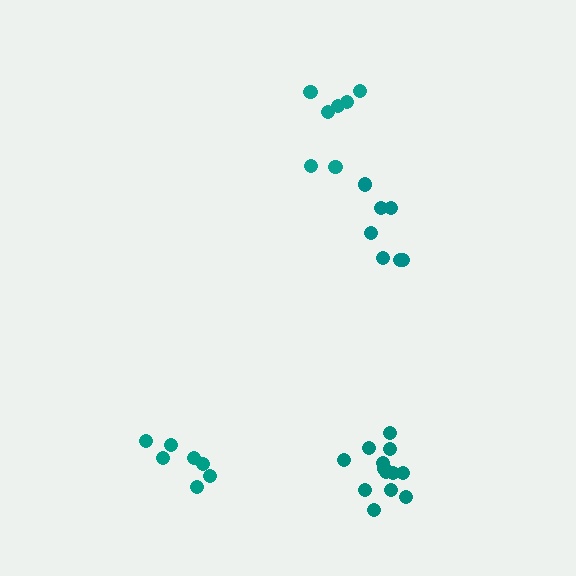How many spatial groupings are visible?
There are 4 spatial groupings.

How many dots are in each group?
Group 1: 13 dots, Group 2: 7 dots, Group 3: 7 dots, Group 4: 7 dots (34 total).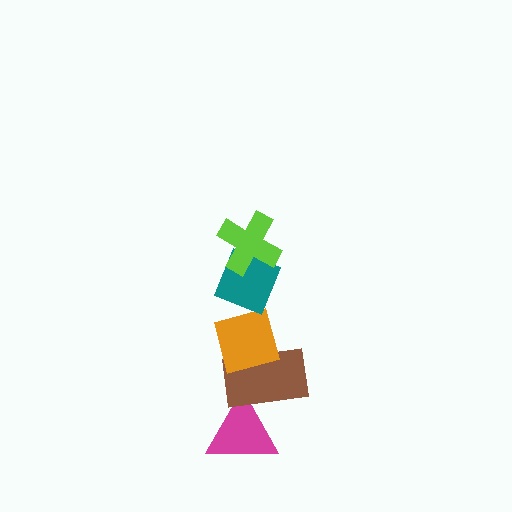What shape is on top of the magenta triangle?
The brown rectangle is on top of the magenta triangle.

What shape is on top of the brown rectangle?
The orange diamond is on top of the brown rectangle.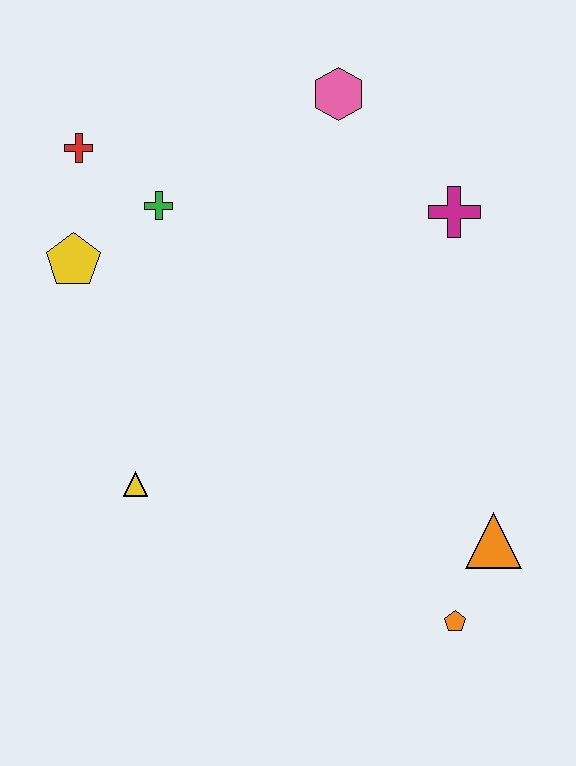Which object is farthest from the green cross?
The orange pentagon is farthest from the green cross.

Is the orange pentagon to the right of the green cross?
Yes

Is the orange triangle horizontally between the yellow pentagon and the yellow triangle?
No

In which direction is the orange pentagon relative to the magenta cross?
The orange pentagon is below the magenta cross.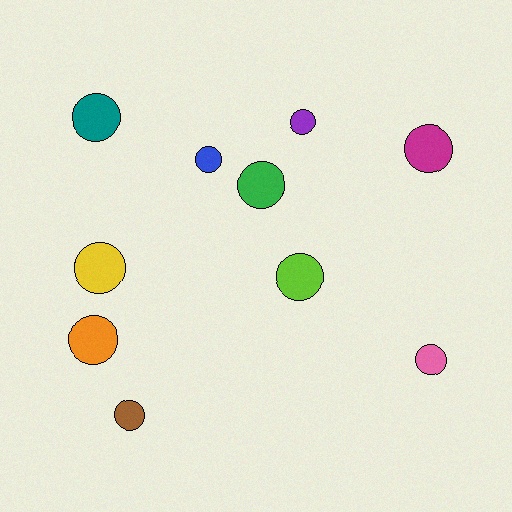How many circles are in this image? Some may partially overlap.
There are 10 circles.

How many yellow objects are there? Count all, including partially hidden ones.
There is 1 yellow object.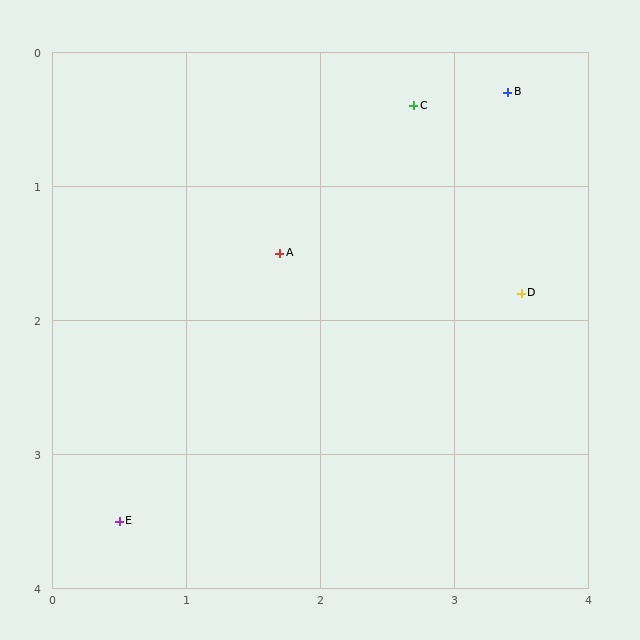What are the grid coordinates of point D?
Point D is at approximately (3.5, 1.8).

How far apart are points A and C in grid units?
Points A and C are about 1.5 grid units apart.